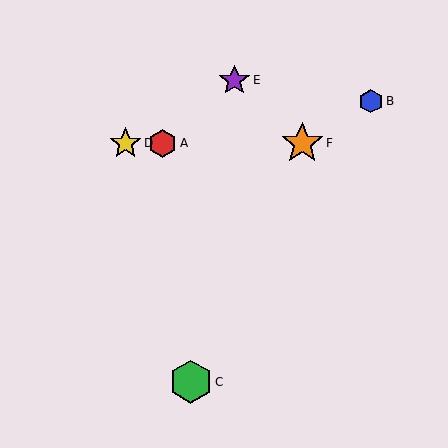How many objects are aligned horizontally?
3 objects (A, D, F) are aligned horizontally.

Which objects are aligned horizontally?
Objects A, D, F are aligned horizontally.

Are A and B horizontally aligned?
No, A is at y≈143 and B is at y≈101.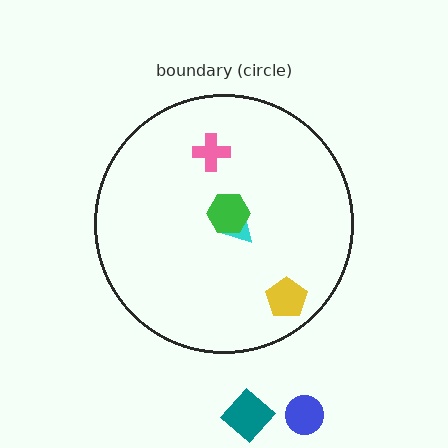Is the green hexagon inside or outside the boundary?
Inside.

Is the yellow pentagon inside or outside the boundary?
Inside.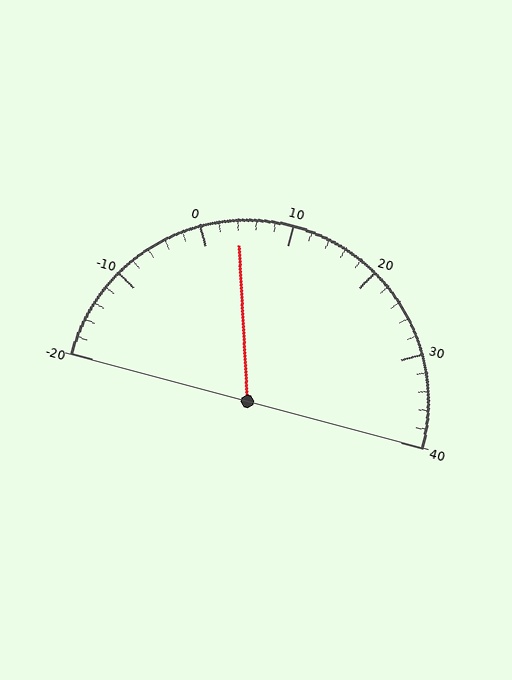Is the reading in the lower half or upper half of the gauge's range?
The reading is in the lower half of the range (-20 to 40).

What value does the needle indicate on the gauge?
The needle indicates approximately 4.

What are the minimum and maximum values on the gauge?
The gauge ranges from -20 to 40.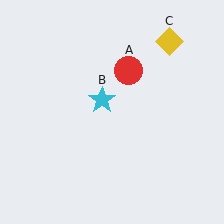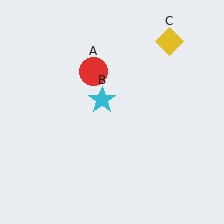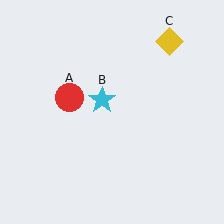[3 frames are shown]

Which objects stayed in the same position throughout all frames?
Cyan star (object B) and yellow diamond (object C) remained stationary.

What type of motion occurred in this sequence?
The red circle (object A) rotated counterclockwise around the center of the scene.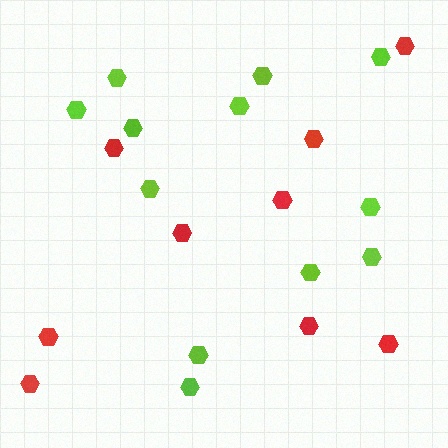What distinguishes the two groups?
There are 2 groups: one group of lime hexagons (12) and one group of red hexagons (9).